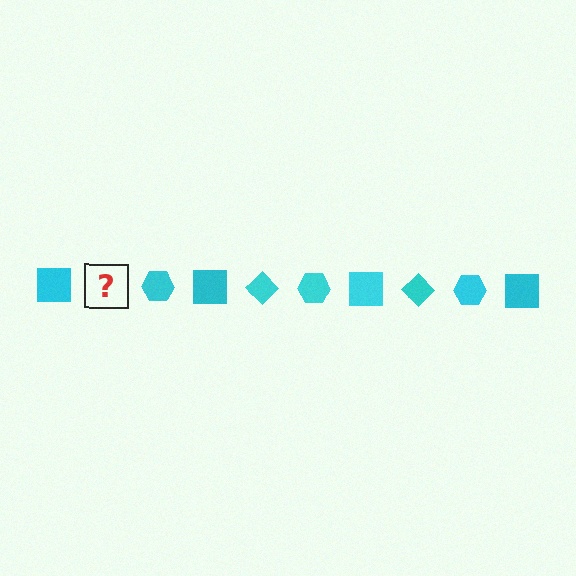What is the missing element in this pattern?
The missing element is a cyan diamond.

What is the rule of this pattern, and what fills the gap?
The rule is that the pattern cycles through square, diamond, hexagon shapes in cyan. The gap should be filled with a cyan diamond.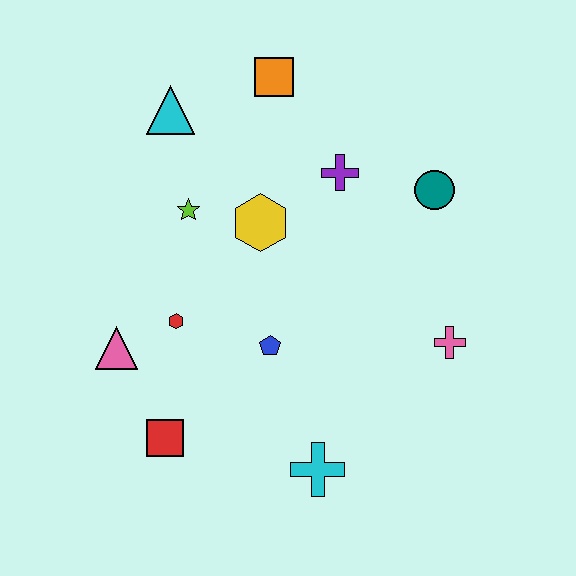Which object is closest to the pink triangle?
The red hexagon is closest to the pink triangle.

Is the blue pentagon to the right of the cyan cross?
No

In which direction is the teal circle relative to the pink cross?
The teal circle is above the pink cross.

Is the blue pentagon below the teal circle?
Yes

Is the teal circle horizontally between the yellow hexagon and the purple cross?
No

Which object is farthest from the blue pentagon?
The orange square is farthest from the blue pentagon.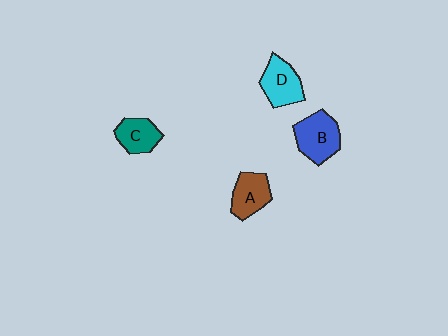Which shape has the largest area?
Shape B (blue).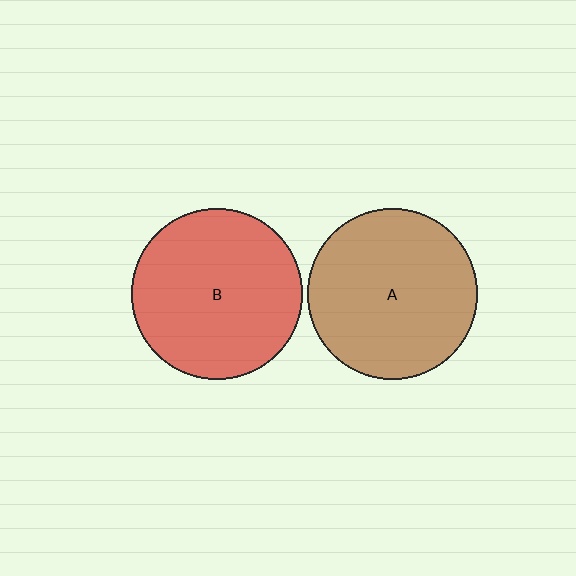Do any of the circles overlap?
No, none of the circles overlap.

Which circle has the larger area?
Circle B (red).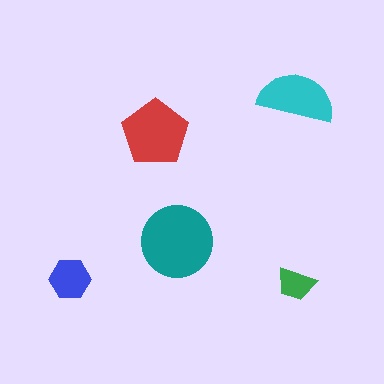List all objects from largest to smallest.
The teal circle, the red pentagon, the cyan semicircle, the blue hexagon, the green trapezoid.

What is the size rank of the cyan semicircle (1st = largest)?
3rd.